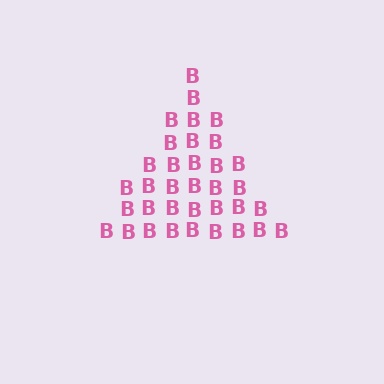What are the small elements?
The small elements are letter B's.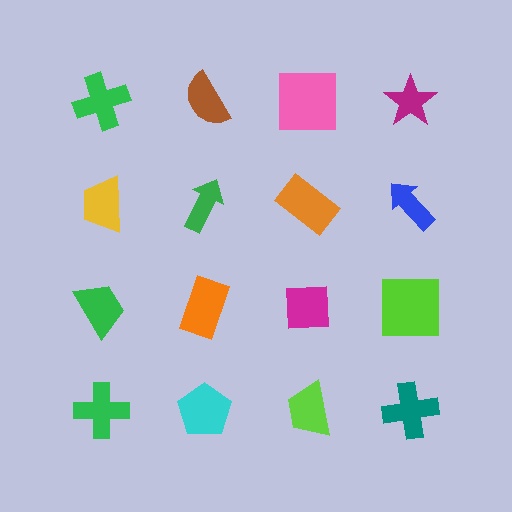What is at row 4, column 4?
A teal cross.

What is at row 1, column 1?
A green cross.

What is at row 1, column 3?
A pink square.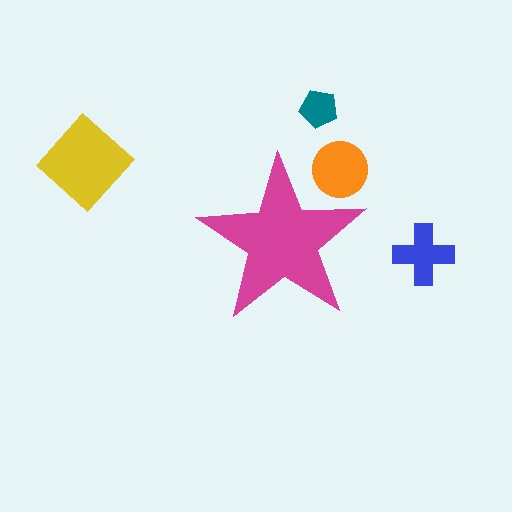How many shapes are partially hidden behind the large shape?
1 shape is partially hidden.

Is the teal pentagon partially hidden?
No, the teal pentagon is fully visible.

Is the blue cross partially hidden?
No, the blue cross is fully visible.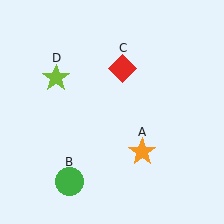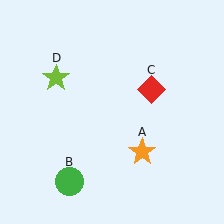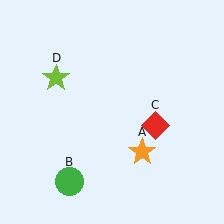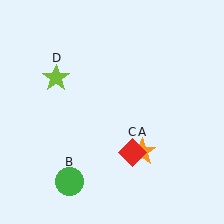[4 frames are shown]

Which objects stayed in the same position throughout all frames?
Orange star (object A) and green circle (object B) and lime star (object D) remained stationary.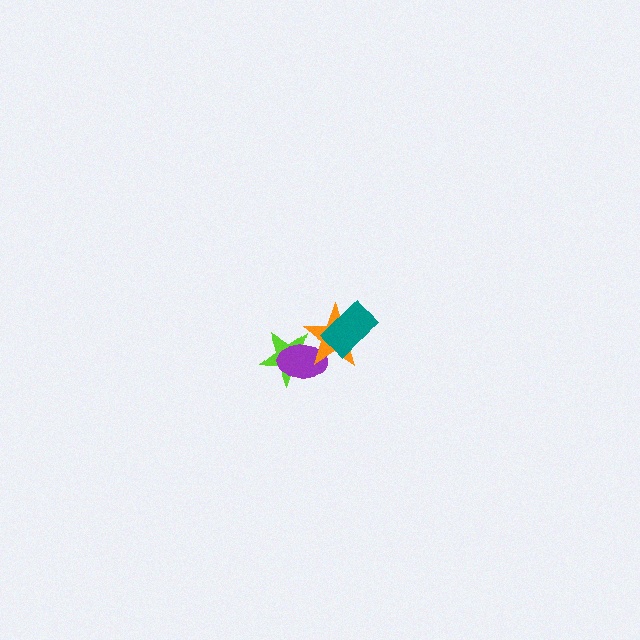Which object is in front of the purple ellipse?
The orange star is in front of the purple ellipse.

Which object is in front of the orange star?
The teal rectangle is in front of the orange star.